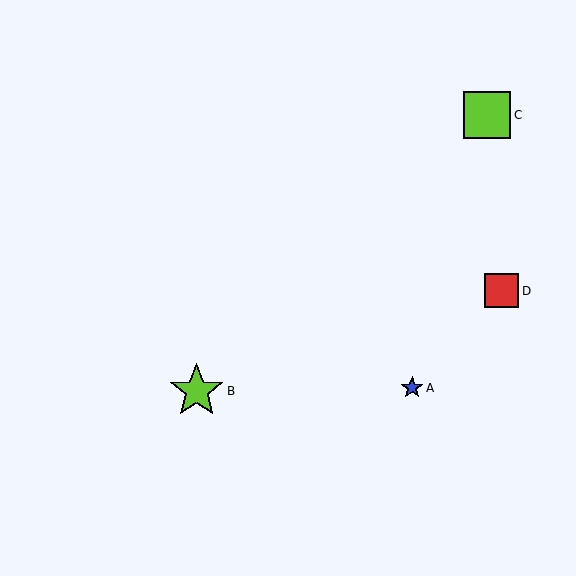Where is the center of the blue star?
The center of the blue star is at (412, 388).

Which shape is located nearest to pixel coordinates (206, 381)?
The lime star (labeled B) at (197, 391) is nearest to that location.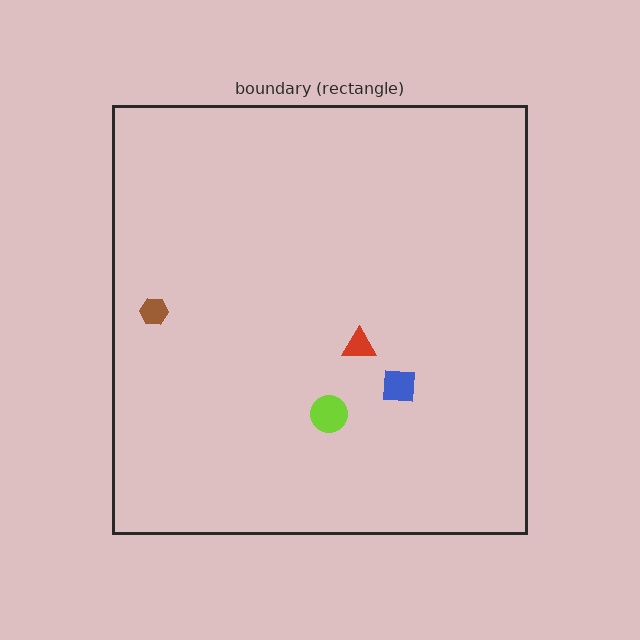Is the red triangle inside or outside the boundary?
Inside.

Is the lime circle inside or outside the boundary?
Inside.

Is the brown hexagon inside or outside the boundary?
Inside.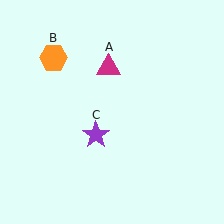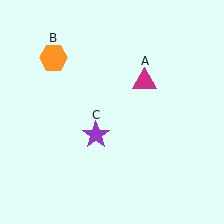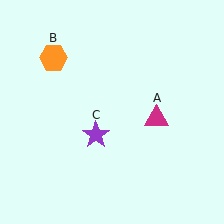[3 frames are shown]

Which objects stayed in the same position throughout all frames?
Orange hexagon (object B) and purple star (object C) remained stationary.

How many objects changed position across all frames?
1 object changed position: magenta triangle (object A).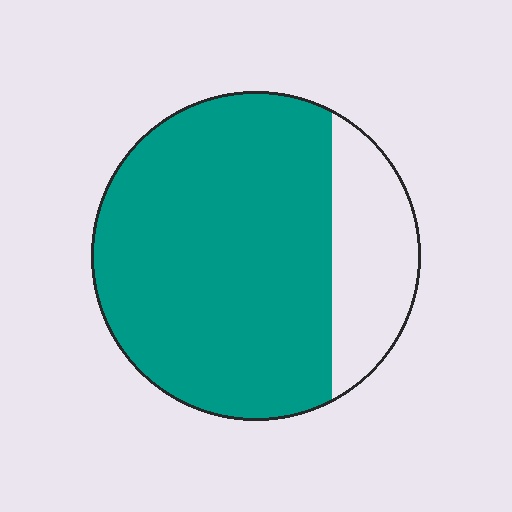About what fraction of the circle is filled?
About four fifths (4/5).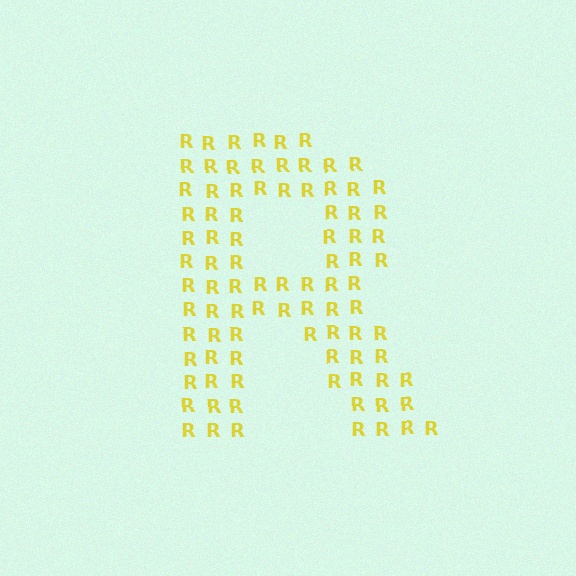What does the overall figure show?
The overall figure shows the letter R.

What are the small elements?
The small elements are letter R's.